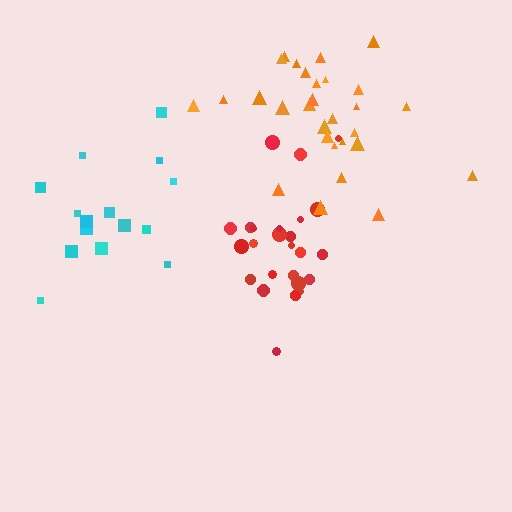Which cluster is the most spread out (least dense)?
Cyan.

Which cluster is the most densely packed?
Red.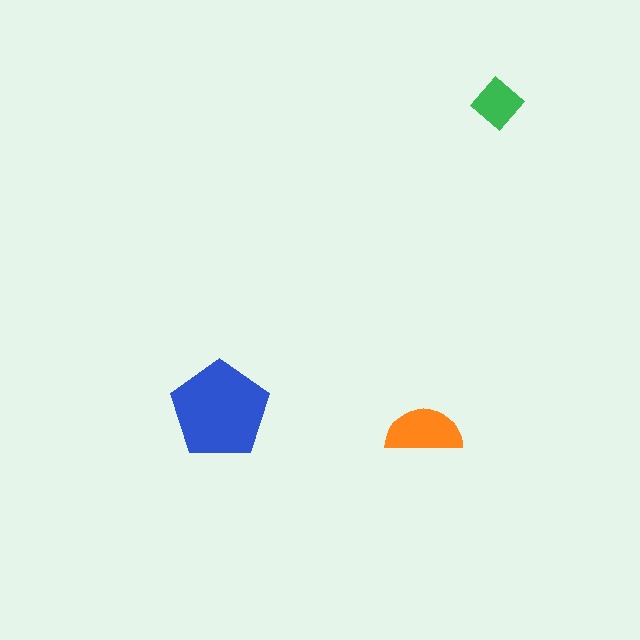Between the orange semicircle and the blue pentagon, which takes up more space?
The blue pentagon.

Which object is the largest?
The blue pentagon.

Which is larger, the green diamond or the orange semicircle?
The orange semicircle.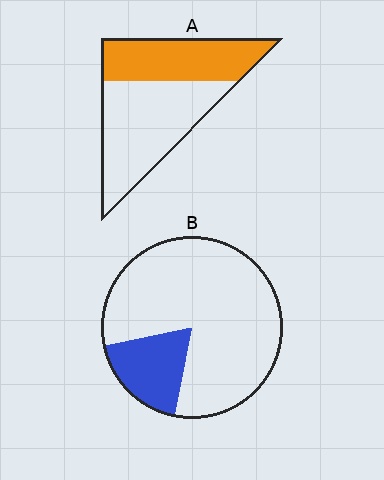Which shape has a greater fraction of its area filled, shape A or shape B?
Shape A.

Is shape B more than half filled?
No.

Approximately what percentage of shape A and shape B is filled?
A is approximately 40% and B is approximately 20%.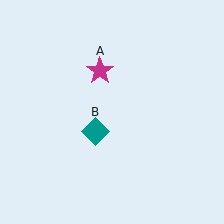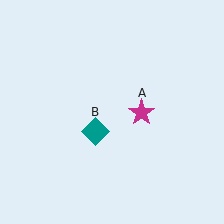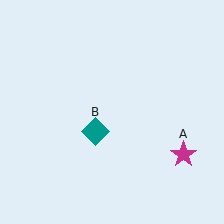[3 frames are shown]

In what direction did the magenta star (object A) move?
The magenta star (object A) moved down and to the right.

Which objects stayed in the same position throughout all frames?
Teal diamond (object B) remained stationary.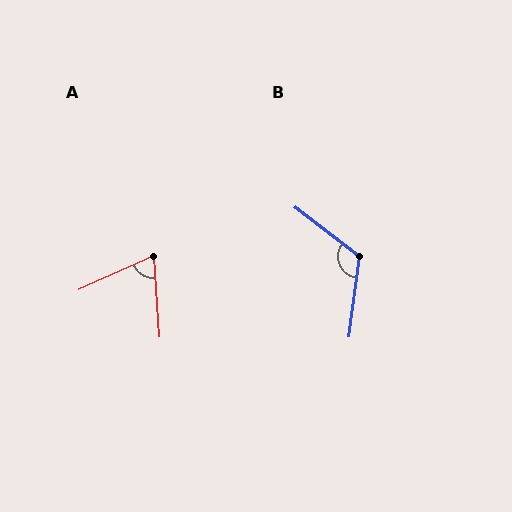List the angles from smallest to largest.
A (70°), B (120°).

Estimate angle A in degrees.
Approximately 70 degrees.